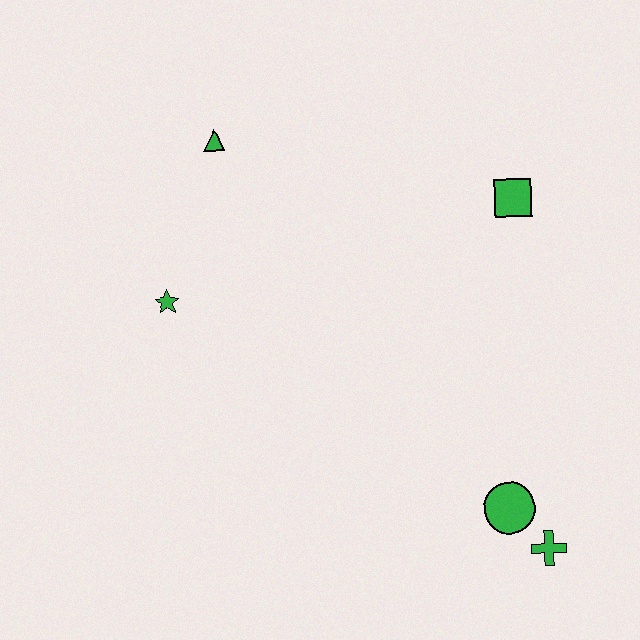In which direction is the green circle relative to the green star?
The green circle is to the right of the green star.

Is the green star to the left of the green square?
Yes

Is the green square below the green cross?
No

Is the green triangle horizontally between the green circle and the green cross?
No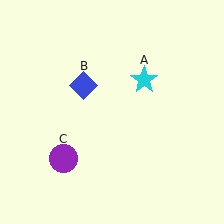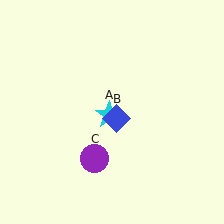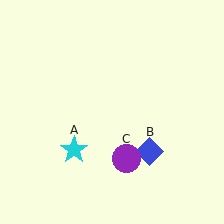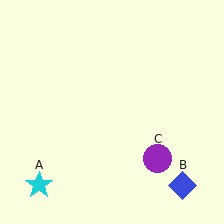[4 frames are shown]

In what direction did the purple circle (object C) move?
The purple circle (object C) moved right.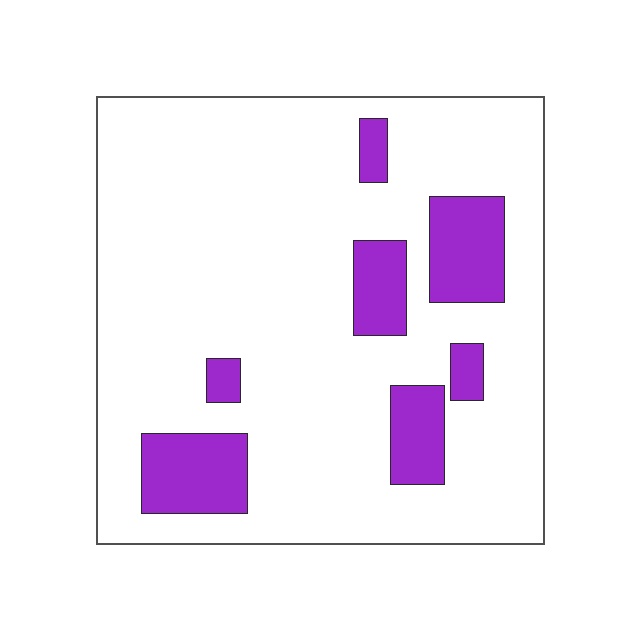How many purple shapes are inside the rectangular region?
7.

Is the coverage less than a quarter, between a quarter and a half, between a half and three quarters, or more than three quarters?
Less than a quarter.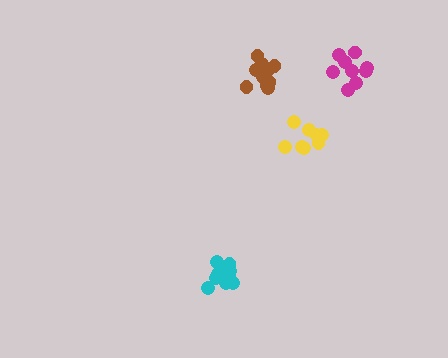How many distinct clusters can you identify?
There are 4 distinct clusters.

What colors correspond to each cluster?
The clusters are colored: brown, cyan, magenta, yellow.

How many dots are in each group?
Group 1: 12 dots, Group 2: 11 dots, Group 3: 9 dots, Group 4: 8 dots (40 total).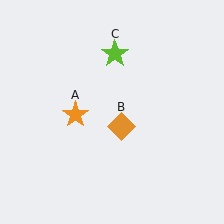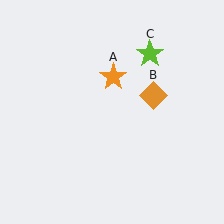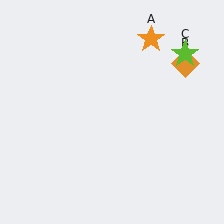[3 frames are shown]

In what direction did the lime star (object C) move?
The lime star (object C) moved right.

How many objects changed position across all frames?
3 objects changed position: orange star (object A), orange diamond (object B), lime star (object C).